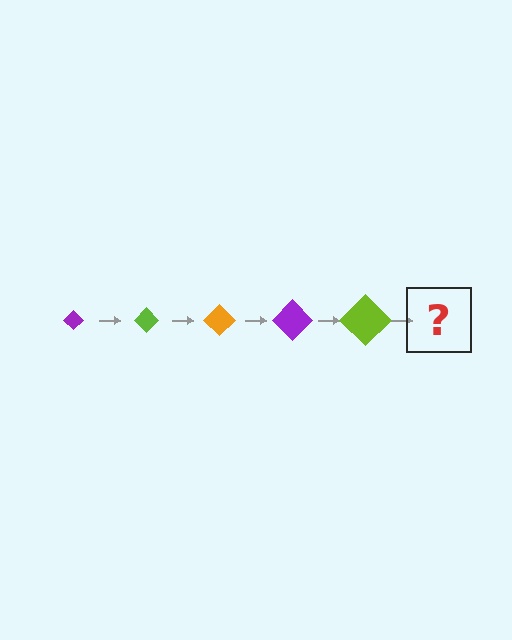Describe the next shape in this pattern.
It should be an orange diamond, larger than the previous one.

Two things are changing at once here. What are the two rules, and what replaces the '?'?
The two rules are that the diamond grows larger each step and the color cycles through purple, lime, and orange. The '?' should be an orange diamond, larger than the previous one.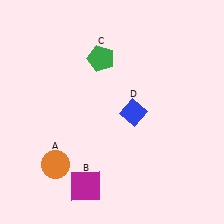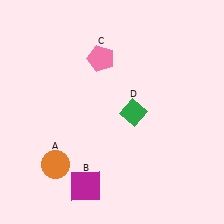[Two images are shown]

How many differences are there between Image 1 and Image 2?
There are 2 differences between the two images.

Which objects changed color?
C changed from green to pink. D changed from blue to green.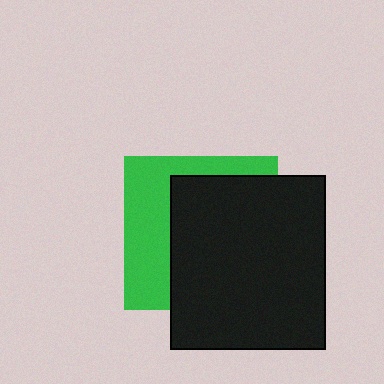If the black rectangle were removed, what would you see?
You would see the complete green square.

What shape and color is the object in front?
The object in front is a black rectangle.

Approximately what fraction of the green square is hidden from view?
Roughly 61% of the green square is hidden behind the black rectangle.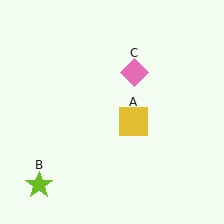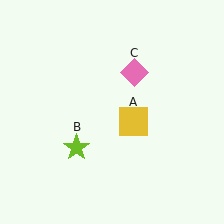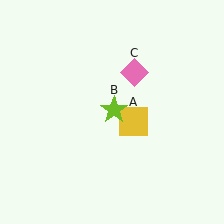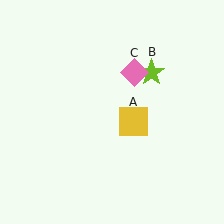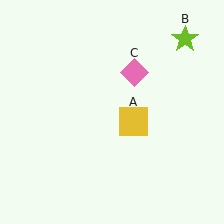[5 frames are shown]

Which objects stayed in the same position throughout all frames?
Yellow square (object A) and pink diamond (object C) remained stationary.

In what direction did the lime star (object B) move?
The lime star (object B) moved up and to the right.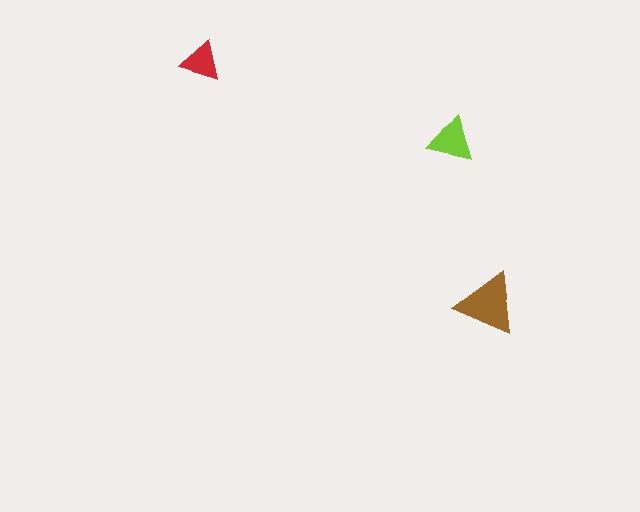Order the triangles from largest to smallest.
the brown one, the lime one, the red one.